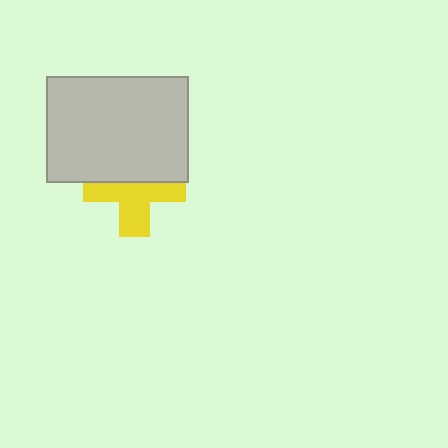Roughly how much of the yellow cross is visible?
About half of it is visible (roughly 54%).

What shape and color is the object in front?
The object in front is a light gray rectangle.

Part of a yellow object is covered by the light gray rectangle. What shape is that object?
It is a cross.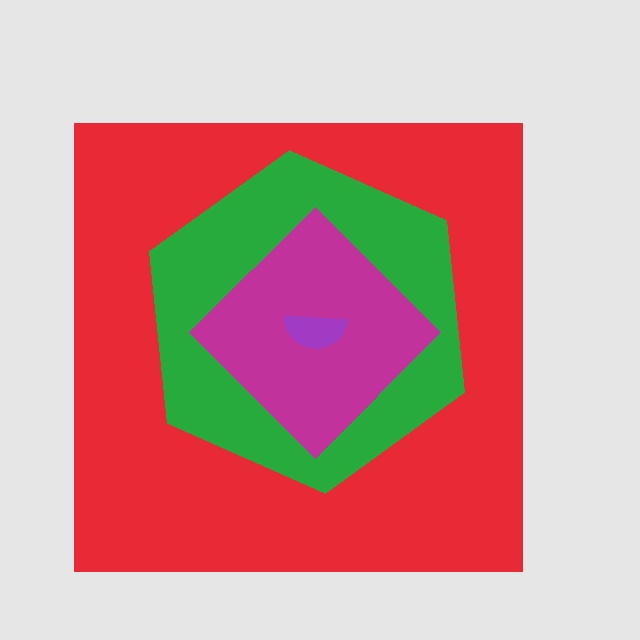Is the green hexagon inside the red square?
Yes.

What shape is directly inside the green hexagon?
The magenta diamond.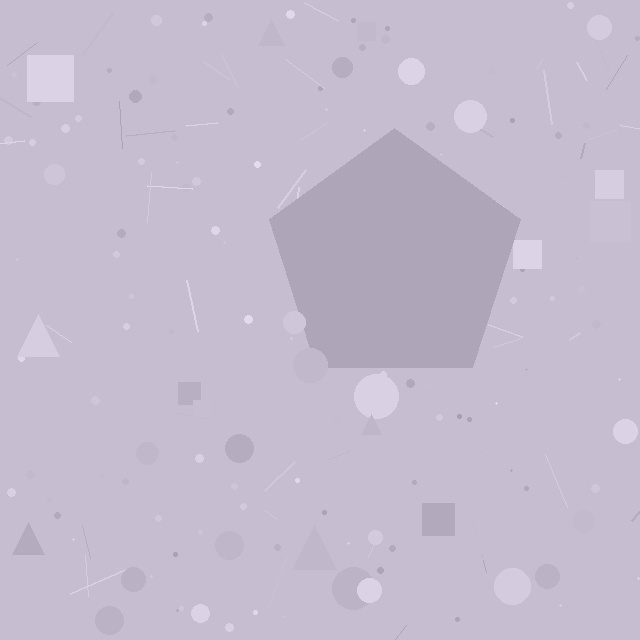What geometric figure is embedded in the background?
A pentagon is embedded in the background.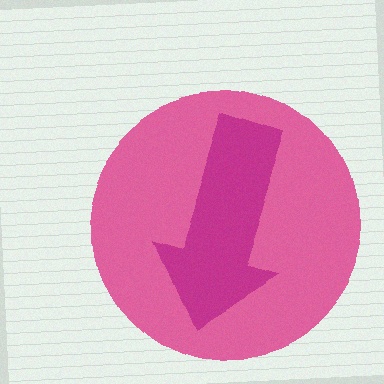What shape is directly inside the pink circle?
The magenta arrow.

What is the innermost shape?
The magenta arrow.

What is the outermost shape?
The pink circle.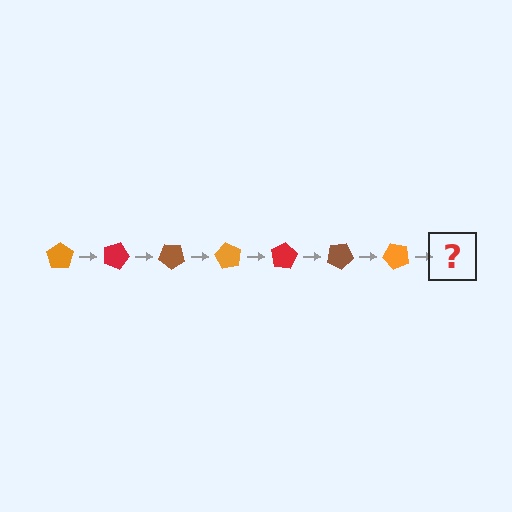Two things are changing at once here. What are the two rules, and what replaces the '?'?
The two rules are that it rotates 20 degrees each step and the color cycles through orange, red, and brown. The '?' should be a red pentagon, rotated 140 degrees from the start.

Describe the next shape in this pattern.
It should be a red pentagon, rotated 140 degrees from the start.